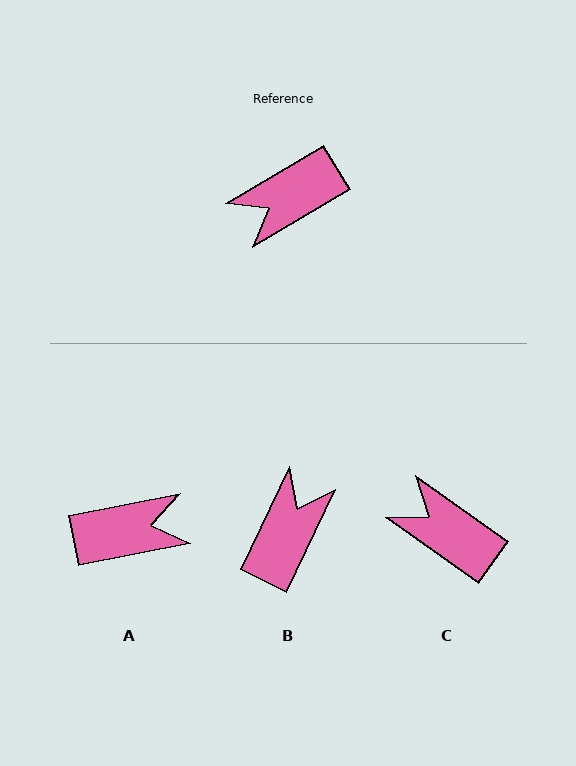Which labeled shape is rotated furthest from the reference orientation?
A, about 160 degrees away.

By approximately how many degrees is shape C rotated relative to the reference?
Approximately 67 degrees clockwise.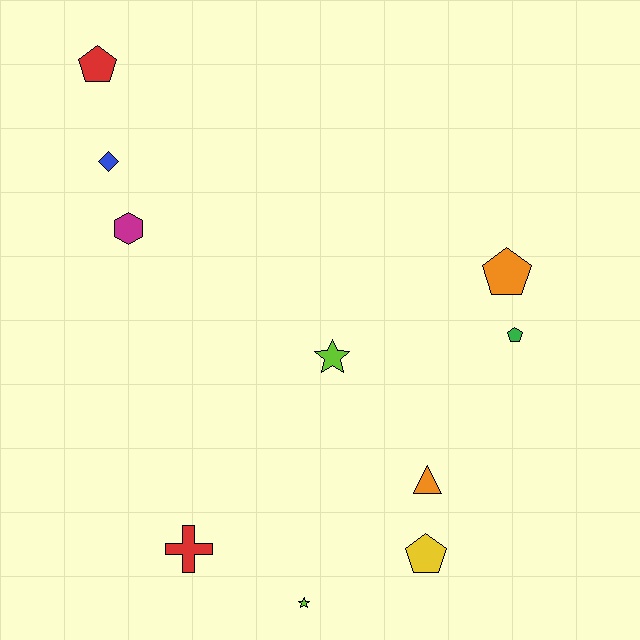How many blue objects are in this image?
There is 1 blue object.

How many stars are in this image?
There are 2 stars.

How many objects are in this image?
There are 10 objects.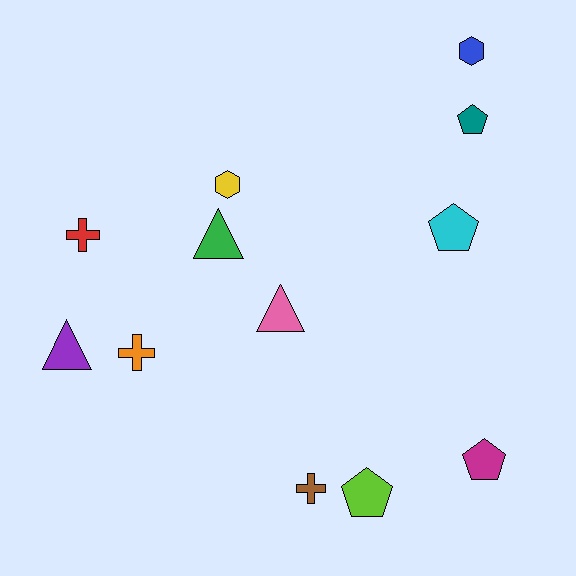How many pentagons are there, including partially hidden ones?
There are 4 pentagons.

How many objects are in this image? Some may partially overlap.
There are 12 objects.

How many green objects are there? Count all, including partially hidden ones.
There is 1 green object.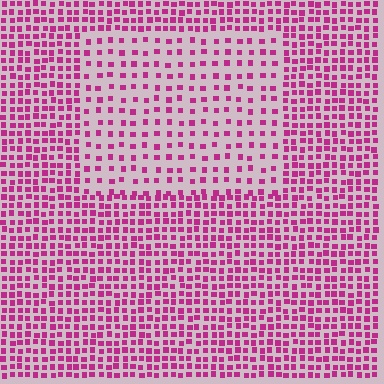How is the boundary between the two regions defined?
The boundary is defined by a change in element density (approximately 2.1x ratio). All elements are the same color, size, and shape.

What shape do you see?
I see a rectangle.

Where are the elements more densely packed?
The elements are more densely packed outside the rectangle boundary.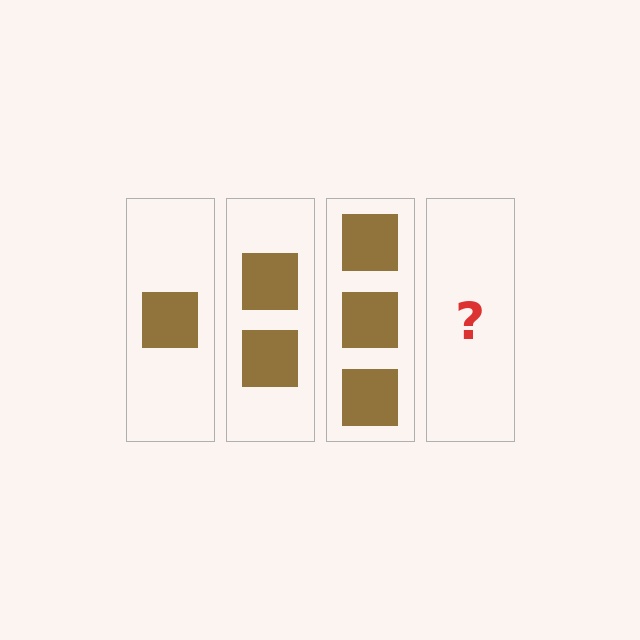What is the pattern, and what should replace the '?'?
The pattern is that each step adds one more square. The '?' should be 4 squares.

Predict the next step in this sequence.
The next step is 4 squares.